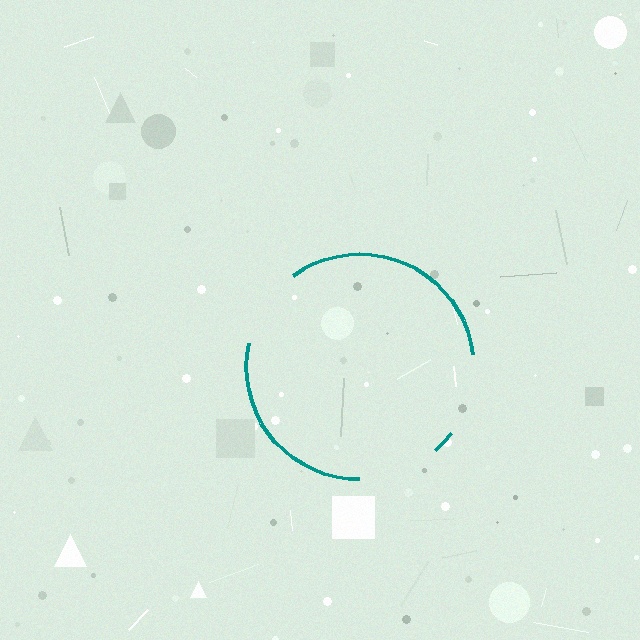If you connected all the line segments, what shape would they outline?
They would outline a circle.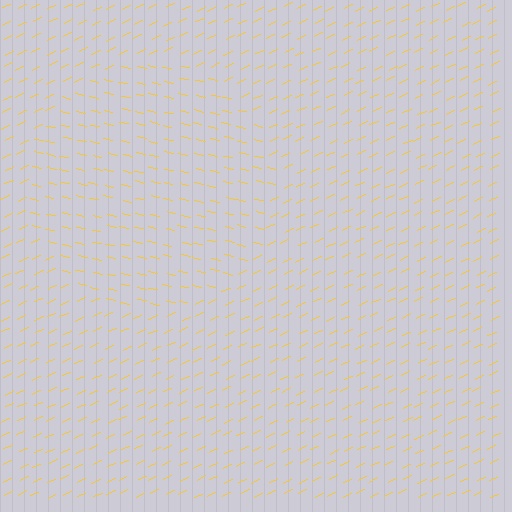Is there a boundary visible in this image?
Yes, there is a texture boundary formed by a change in line orientation.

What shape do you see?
I see a circle.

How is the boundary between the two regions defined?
The boundary is defined purely by a change in line orientation (approximately 37 degrees difference). All lines are the same color and thickness.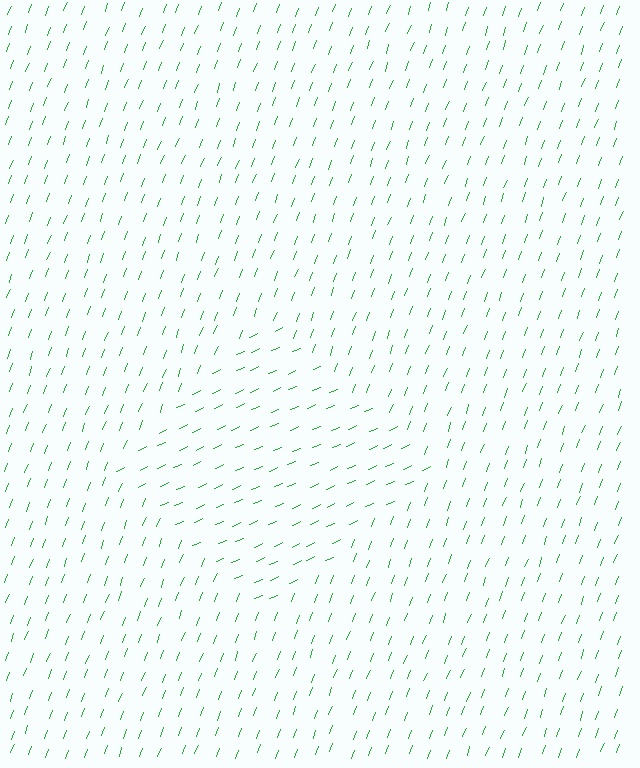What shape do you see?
I see a diamond.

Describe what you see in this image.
The image is filled with small green line segments. A diamond region in the image has lines oriented differently from the surrounding lines, creating a visible texture boundary.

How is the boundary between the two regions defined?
The boundary is defined purely by a change in line orientation (approximately 45 degrees difference). All lines are the same color and thickness.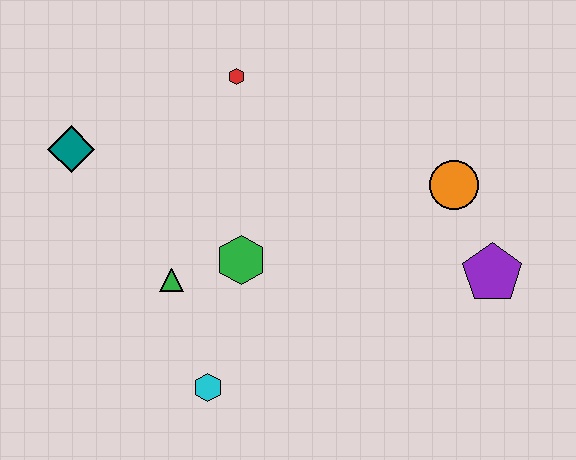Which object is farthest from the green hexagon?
The purple pentagon is farthest from the green hexagon.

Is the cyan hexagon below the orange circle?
Yes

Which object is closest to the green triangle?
The green hexagon is closest to the green triangle.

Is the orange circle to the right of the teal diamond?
Yes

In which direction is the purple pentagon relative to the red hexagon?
The purple pentagon is to the right of the red hexagon.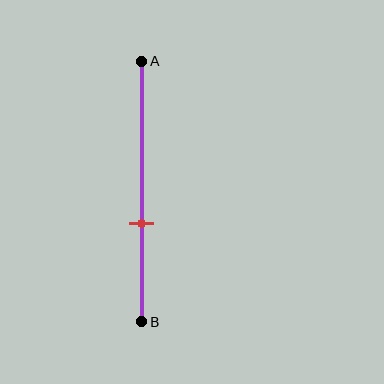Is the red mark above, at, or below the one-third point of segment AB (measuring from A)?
The red mark is below the one-third point of segment AB.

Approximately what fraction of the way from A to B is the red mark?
The red mark is approximately 60% of the way from A to B.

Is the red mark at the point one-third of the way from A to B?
No, the mark is at about 60% from A, not at the 33% one-third point.